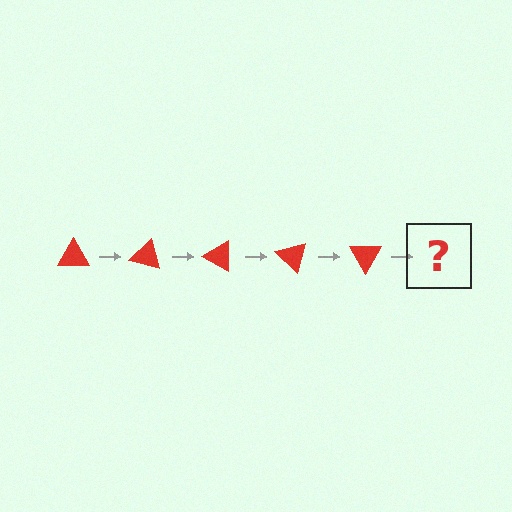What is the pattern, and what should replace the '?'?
The pattern is that the triangle rotates 15 degrees each step. The '?' should be a red triangle rotated 75 degrees.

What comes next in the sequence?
The next element should be a red triangle rotated 75 degrees.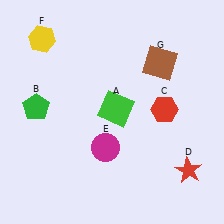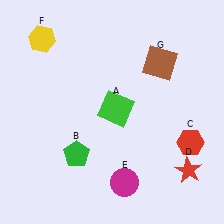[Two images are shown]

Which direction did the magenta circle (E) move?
The magenta circle (E) moved down.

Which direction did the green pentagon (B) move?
The green pentagon (B) moved down.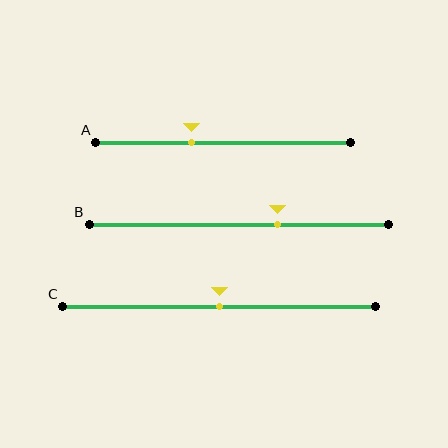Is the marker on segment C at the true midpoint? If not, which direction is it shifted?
Yes, the marker on segment C is at the true midpoint.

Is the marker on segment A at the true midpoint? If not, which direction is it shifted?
No, the marker on segment A is shifted to the left by about 13% of the segment length.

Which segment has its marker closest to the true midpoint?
Segment C has its marker closest to the true midpoint.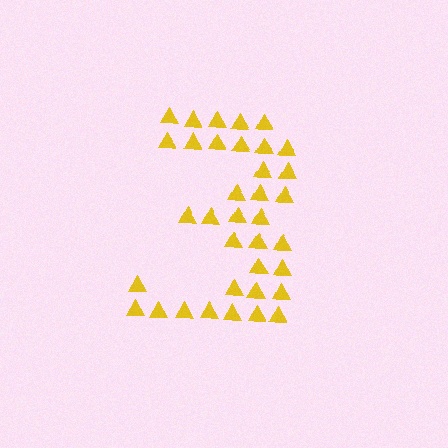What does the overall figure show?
The overall figure shows the digit 3.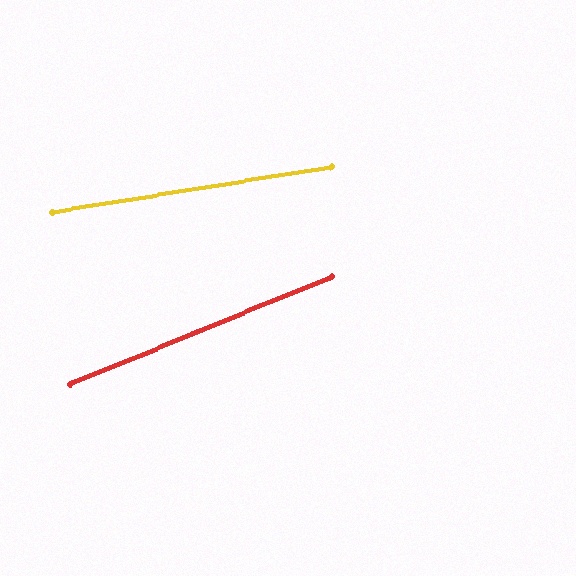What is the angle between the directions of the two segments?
Approximately 13 degrees.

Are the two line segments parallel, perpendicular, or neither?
Neither parallel nor perpendicular — they differ by about 13°.